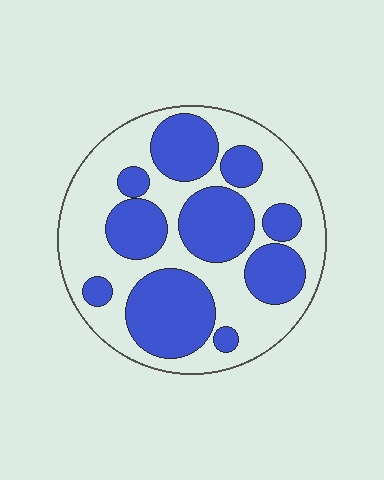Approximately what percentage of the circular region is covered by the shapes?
Approximately 45%.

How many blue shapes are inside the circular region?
10.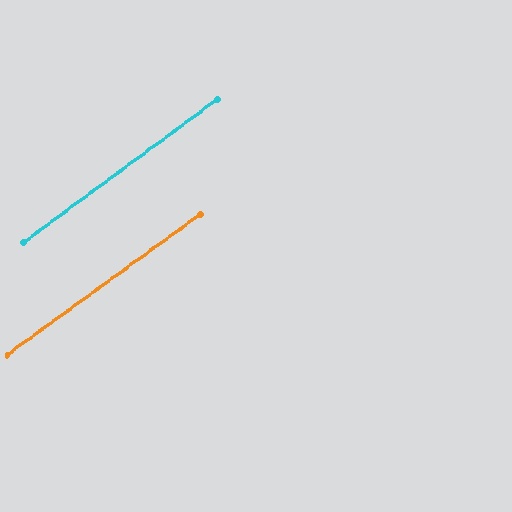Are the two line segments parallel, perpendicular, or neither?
Parallel — their directions differ by only 0.2°.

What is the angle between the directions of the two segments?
Approximately 0 degrees.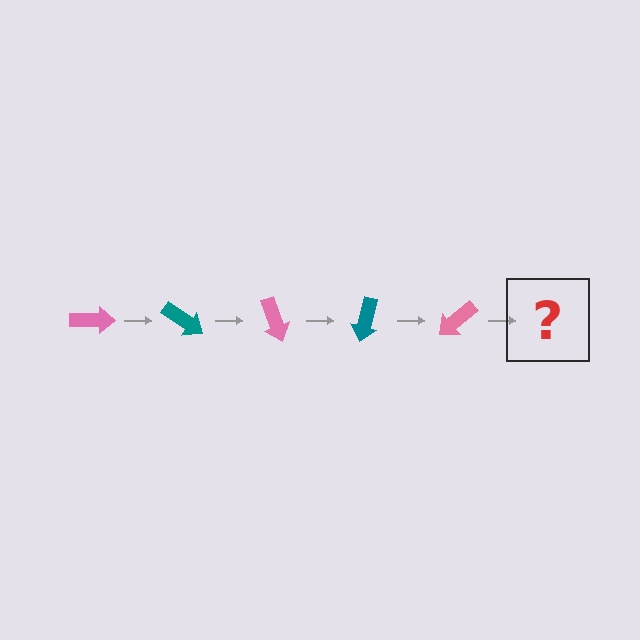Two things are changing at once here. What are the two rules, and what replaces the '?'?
The two rules are that it rotates 35 degrees each step and the color cycles through pink and teal. The '?' should be a teal arrow, rotated 175 degrees from the start.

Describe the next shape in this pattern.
It should be a teal arrow, rotated 175 degrees from the start.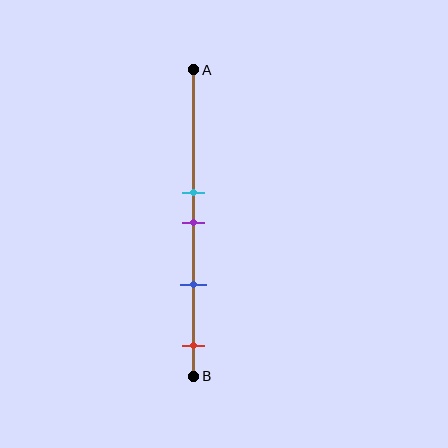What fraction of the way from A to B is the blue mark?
The blue mark is approximately 70% (0.7) of the way from A to B.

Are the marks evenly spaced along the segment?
No, the marks are not evenly spaced.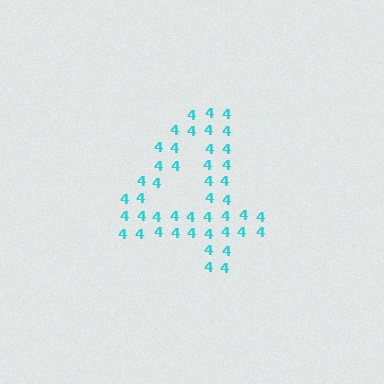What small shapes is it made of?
It is made of small digit 4's.